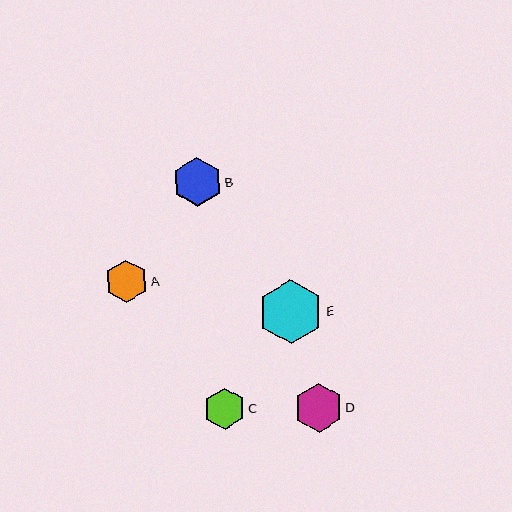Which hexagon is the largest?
Hexagon E is the largest with a size of approximately 64 pixels.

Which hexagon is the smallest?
Hexagon C is the smallest with a size of approximately 41 pixels.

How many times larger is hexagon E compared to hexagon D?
Hexagon E is approximately 1.3 times the size of hexagon D.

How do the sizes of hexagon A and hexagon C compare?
Hexagon A and hexagon C are approximately the same size.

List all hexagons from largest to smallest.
From largest to smallest: E, B, D, A, C.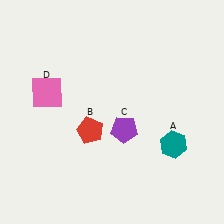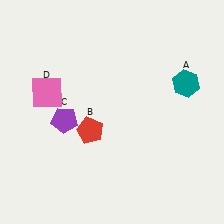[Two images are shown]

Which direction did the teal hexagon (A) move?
The teal hexagon (A) moved up.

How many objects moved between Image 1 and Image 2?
2 objects moved between the two images.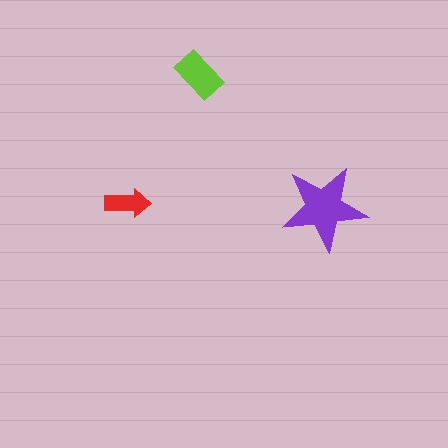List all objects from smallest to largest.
The red arrow, the lime rectangle, the purple star.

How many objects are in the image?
There are 3 objects in the image.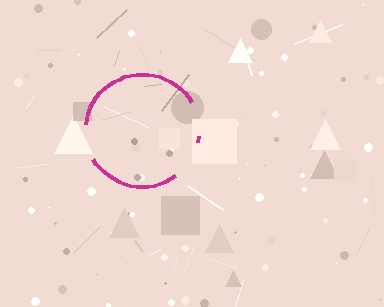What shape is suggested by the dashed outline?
The dashed outline suggests a circle.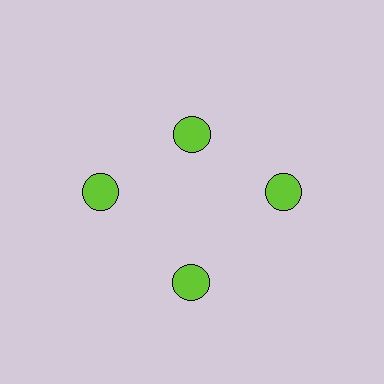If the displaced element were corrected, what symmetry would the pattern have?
It would have 4-fold rotational symmetry — the pattern would map onto itself every 90 degrees.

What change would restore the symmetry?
The symmetry would be restored by moving it outward, back onto the ring so that all 4 circles sit at equal angles and equal distance from the center.